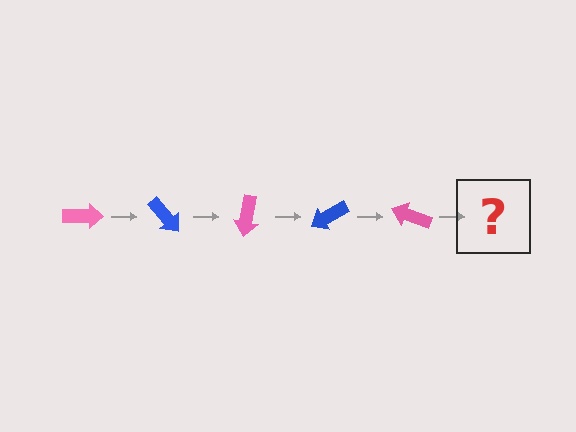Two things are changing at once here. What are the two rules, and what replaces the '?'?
The two rules are that it rotates 50 degrees each step and the color cycles through pink and blue. The '?' should be a blue arrow, rotated 250 degrees from the start.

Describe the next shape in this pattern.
It should be a blue arrow, rotated 250 degrees from the start.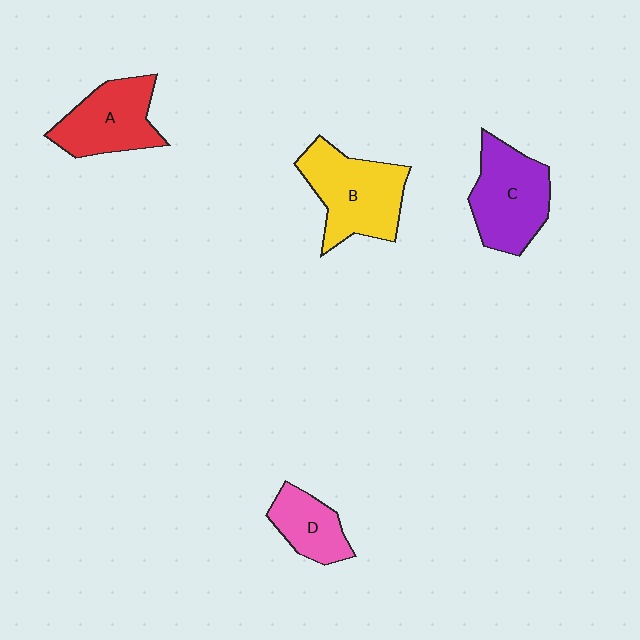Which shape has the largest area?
Shape B (yellow).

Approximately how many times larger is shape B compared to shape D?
Approximately 1.8 times.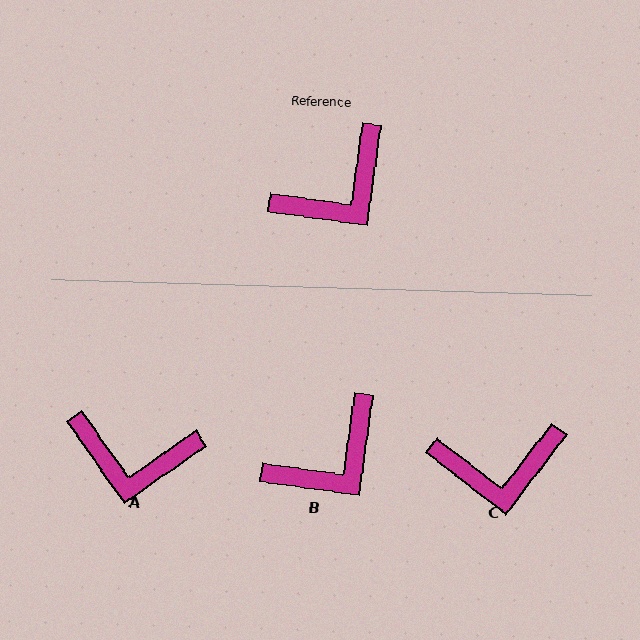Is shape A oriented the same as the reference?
No, it is off by about 47 degrees.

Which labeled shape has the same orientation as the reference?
B.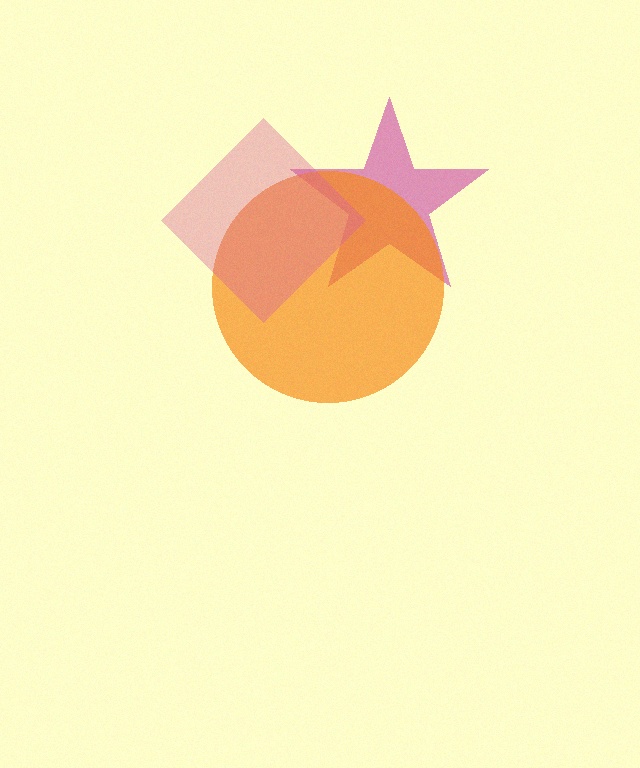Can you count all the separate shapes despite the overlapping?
Yes, there are 3 separate shapes.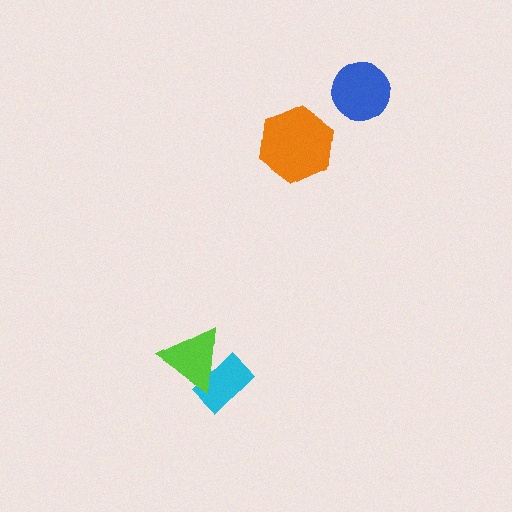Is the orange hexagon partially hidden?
No, no other shape covers it.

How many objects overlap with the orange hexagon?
0 objects overlap with the orange hexagon.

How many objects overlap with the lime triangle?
1 object overlaps with the lime triangle.